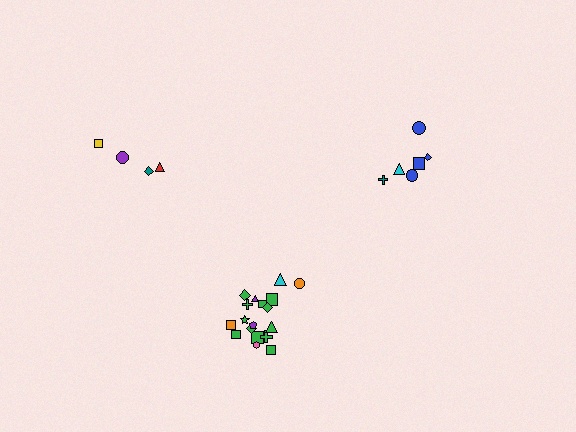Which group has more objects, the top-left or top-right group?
The top-right group.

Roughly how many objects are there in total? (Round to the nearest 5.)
Roughly 30 objects in total.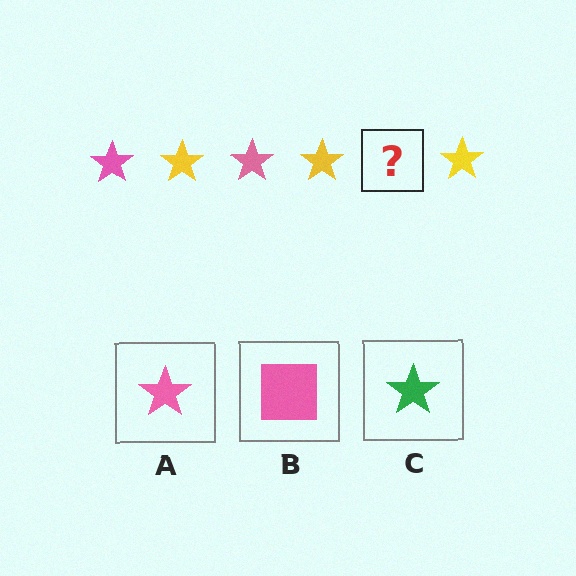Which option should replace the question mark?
Option A.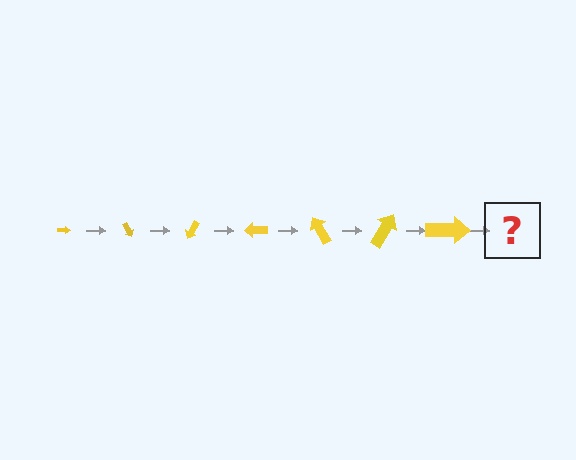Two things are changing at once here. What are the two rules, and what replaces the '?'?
The two rules are that the arrow grows larger each step and it rotates 60 degrees each step. The '?' should be an arrow, larger than the previous one and rotated 420 degrees from the start.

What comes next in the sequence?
The next element should be an arrow, larger than the previous one and rotated 420 degrees from the start.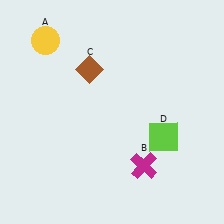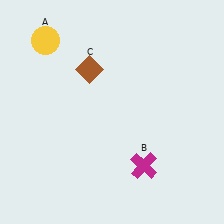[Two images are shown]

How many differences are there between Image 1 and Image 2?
There is 1 difference between the two images.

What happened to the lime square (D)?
The lime square (D) was removed in Image 2. It was in the bottom-right area of Image 1.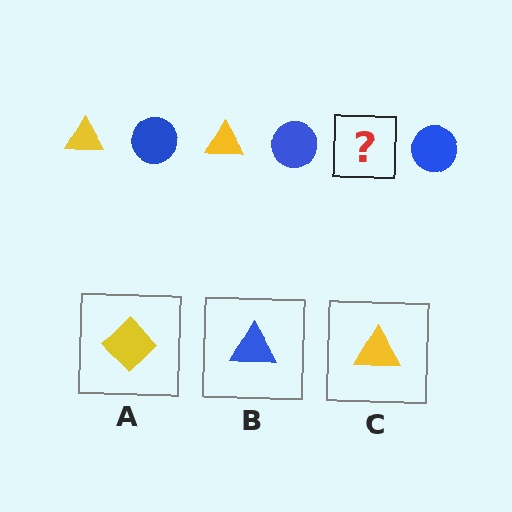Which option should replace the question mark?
Option C.